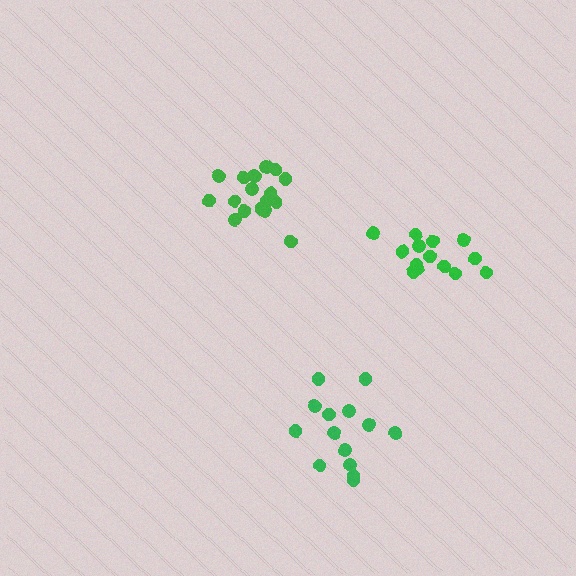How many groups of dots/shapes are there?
There are 3 groups.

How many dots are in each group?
Group 1: 14 dots, Group 2: 17 dots, Group 3: 14 dots (45 total).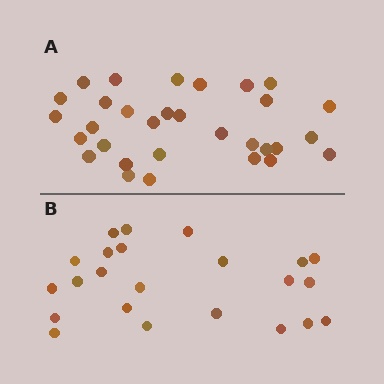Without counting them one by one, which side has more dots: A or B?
Region A (the top region) has more dots.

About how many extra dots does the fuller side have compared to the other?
Region A has roughly 8 or so more dots than region B.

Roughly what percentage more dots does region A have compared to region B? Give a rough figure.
About 35% more.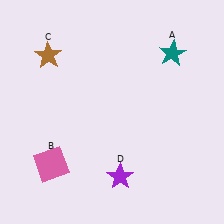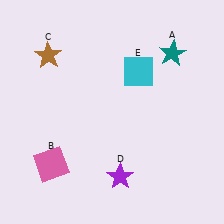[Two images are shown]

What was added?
A cyan square (E) was added in Image 2.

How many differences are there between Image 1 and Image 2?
There is 1 difference between the two images.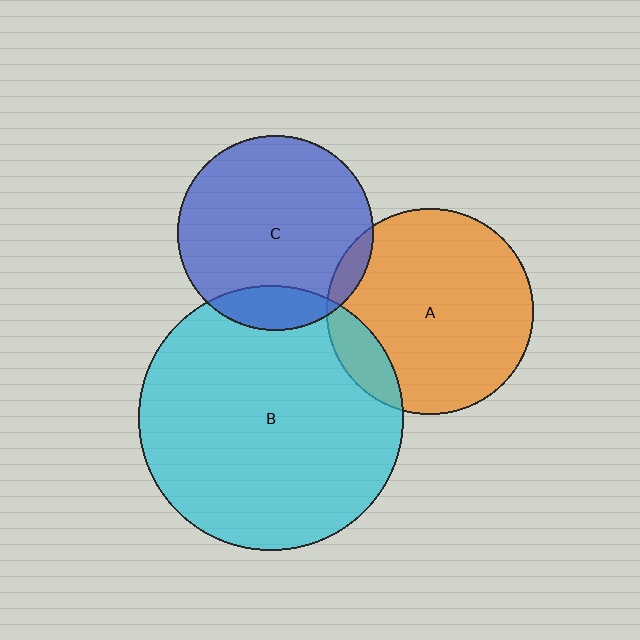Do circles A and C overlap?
Yes.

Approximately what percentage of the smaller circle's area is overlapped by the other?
Approximately 5%.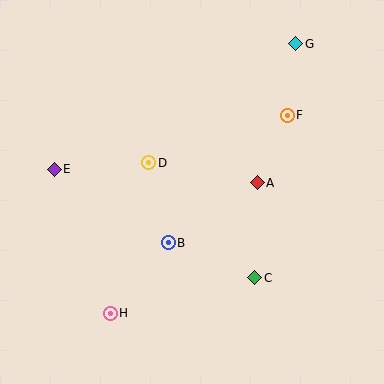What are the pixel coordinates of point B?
Point B is at (168, 243).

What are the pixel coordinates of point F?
Point F is at (287, 115).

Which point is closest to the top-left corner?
Point E is closest to the top-left corner.